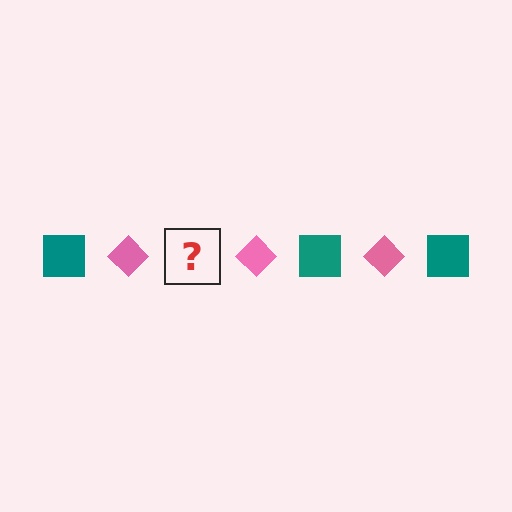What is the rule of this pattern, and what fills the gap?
The rule is that the pattern alternates between teal square and pink diamond. The gap should be filled with a teal square.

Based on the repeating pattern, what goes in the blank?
The blank should be a teal square.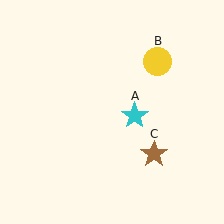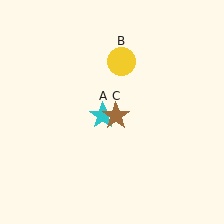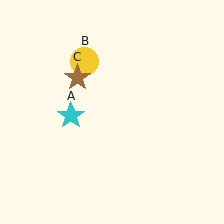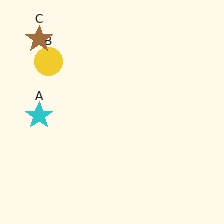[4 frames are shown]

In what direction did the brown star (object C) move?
The brown star (object C) moved up and to the left.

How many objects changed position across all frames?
3 objects changed position: cyan star (object A), yellow circle (object B), brown star (object C).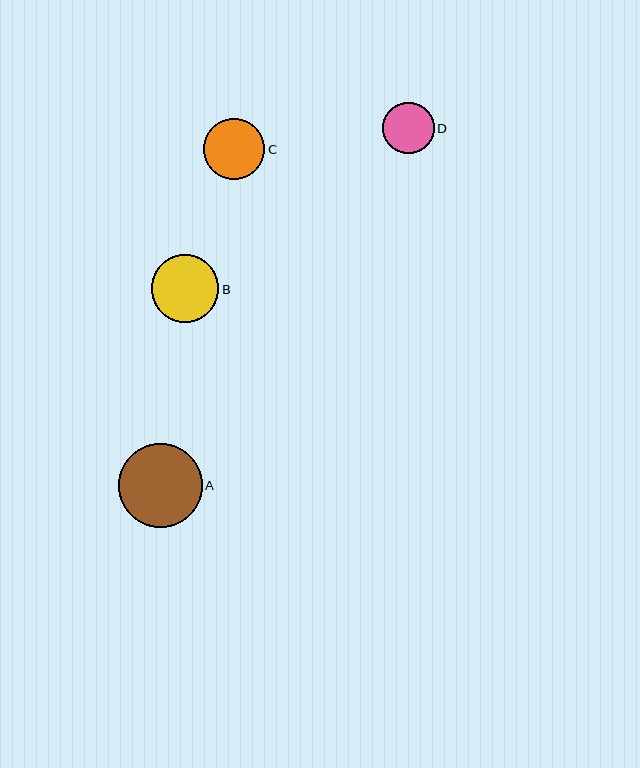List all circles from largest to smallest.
From largest to smallest: A, B, C, D.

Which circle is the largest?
Circle A is the largest with a size of approximately 84 pixels.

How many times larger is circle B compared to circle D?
Circle B is approximately 1.3 times the size of circle D.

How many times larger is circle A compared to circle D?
Circle A is approximately 1.6 times the size of circle D.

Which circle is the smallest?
Circle D is the smallest with a size of approximately 52 pixels.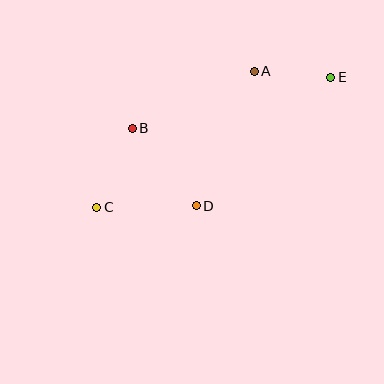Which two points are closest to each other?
Points A and E are closest to each other.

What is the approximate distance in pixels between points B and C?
The distance between B and C is approximately 87 pixels.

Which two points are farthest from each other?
Points C and E are farthest from each other.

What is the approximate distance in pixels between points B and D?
The distance between B and D is approximately 100 pixels.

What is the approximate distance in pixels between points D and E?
The distance between D and E is approximately 186 pixels.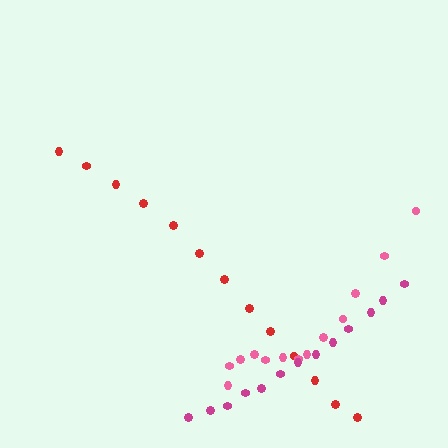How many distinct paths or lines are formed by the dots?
There are 3 distinct paths.